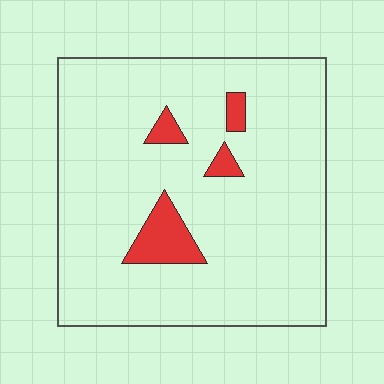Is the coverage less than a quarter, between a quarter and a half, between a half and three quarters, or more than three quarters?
Less than a quarter.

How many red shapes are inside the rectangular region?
4.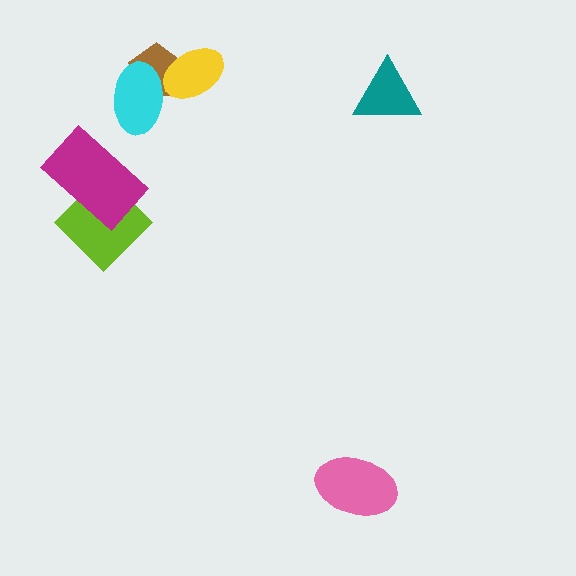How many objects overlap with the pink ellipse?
0 objects overlap with the pink ellipse.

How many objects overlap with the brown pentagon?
2 objects overlap with the brown pentagon.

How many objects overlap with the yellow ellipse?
2 objects overlap with the yellow ellipse.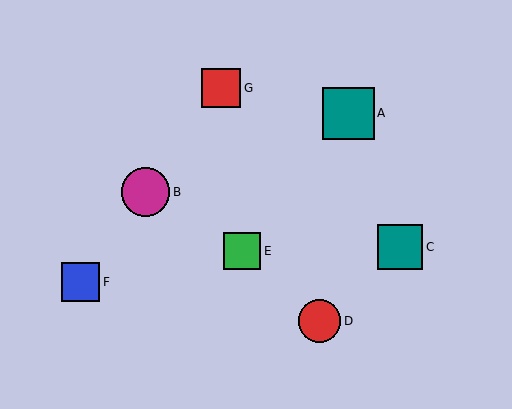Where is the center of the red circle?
The center of the red circle is at (320, 321).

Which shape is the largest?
The teal square (labeled A) is the largest.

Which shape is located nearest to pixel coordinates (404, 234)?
The teal square (labeled C) at (400, 247) is nearest to that location.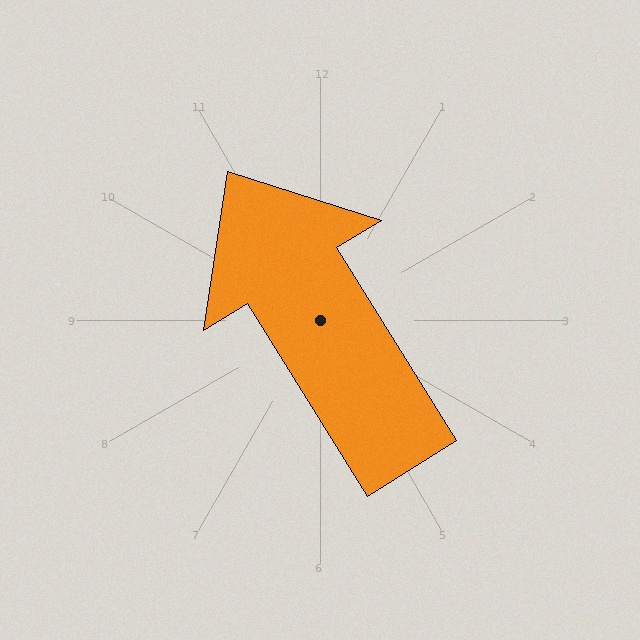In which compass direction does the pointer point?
Northwest.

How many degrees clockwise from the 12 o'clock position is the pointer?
Approximately 328 degrees.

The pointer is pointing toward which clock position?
Roughly 11 o'clock.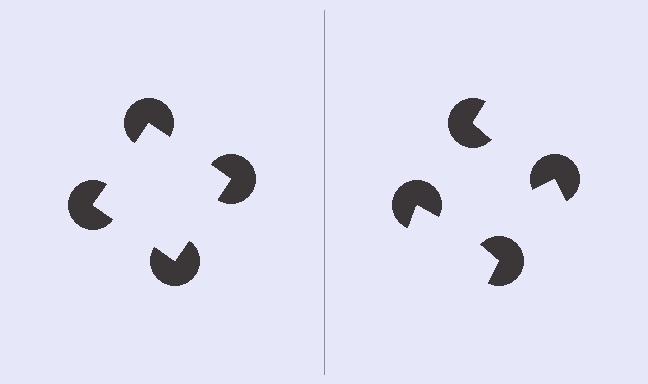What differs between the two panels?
The pac-man discs are positioned identically on both sides; only the wedge orientations differ. On the left they align to a square; on the right they are misaligned.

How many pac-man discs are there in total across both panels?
8 — 4 on each side.